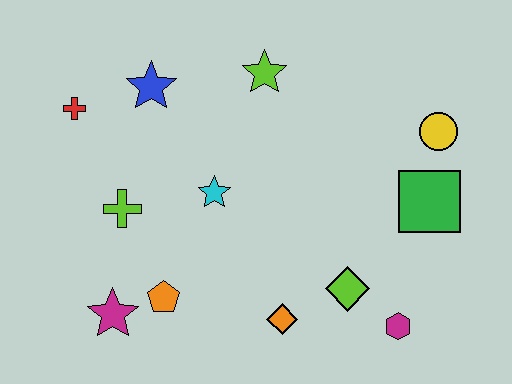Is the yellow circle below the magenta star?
No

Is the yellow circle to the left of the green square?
No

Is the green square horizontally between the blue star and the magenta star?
No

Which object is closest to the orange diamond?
The lime diamond is closest to the orange diamond.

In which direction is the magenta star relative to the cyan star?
The magenta star is below the cyan star.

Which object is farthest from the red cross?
The magenta hexagon is farthest from the red cross.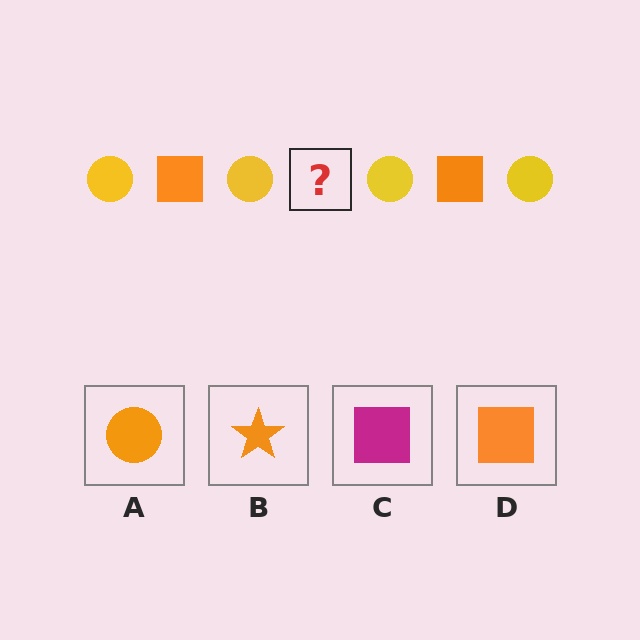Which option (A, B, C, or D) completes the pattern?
D.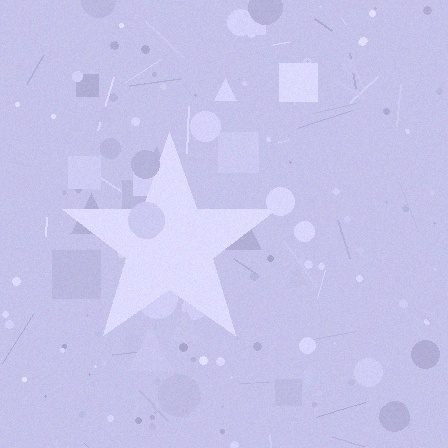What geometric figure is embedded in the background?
A star is embedded in the background.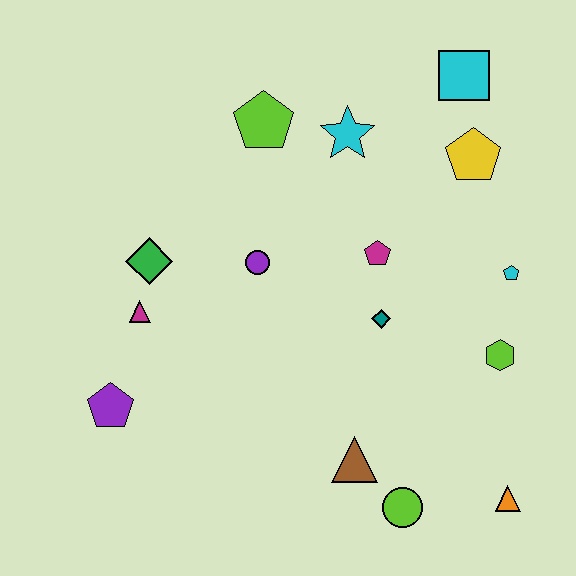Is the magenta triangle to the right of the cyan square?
No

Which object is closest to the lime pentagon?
The cyan star is closest to the lime pentagon.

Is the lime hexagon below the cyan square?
Yes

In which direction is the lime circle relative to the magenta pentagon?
The lime circle is below the magenta pentagon.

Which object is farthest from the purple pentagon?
The cyan square is farthest from the purple pentagon.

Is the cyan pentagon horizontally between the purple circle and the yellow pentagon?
No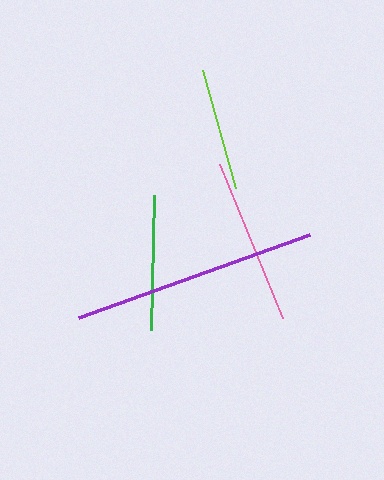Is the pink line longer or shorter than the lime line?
The pink line is longer than the lime line.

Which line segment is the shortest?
The lime line is the shortest at approximately 123 pixels.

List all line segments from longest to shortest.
From longest to shortest: purple, pink, green, lime.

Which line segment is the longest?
The purple line is the longest at approximately 245 pixels.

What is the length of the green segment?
The green segment is approximately 134 pixels long.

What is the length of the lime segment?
The lime segment is approximately 123 pixels long.